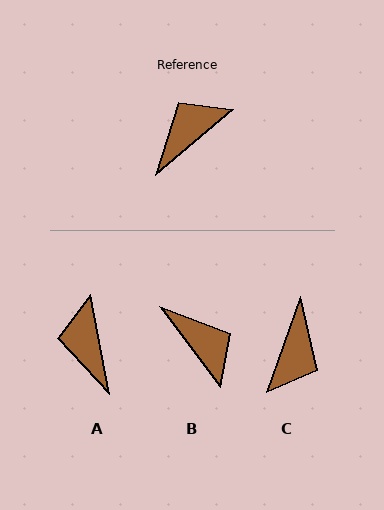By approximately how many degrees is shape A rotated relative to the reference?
Approximately 60 degrees counter-clockwise.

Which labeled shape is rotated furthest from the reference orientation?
C, about 149 degrees away.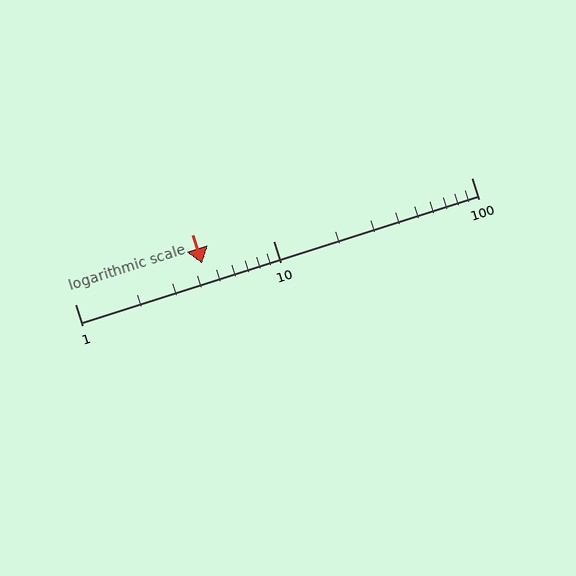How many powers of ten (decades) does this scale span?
The scale spans 2 decades, from 1 to 100.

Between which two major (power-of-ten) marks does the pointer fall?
The pointer is between 1 and 10.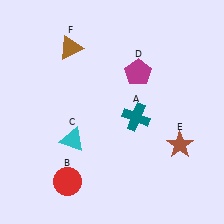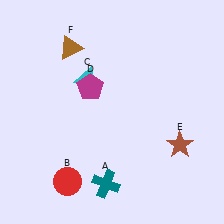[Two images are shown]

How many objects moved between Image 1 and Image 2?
3 objects moved between the two images.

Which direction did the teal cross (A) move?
The teal cross (A) moved down.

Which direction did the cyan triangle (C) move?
The cyan triangle (C) moved up.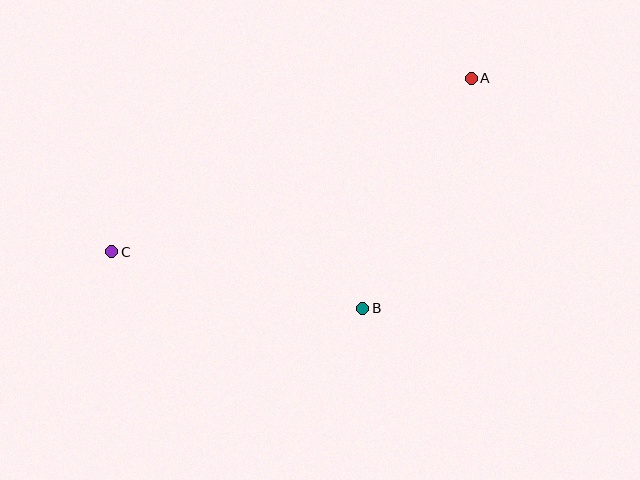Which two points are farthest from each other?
Points A and C are farthest from each other.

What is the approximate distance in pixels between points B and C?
The distance between B and C is approximately 257 pixels.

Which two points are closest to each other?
Points A and B are closest to each other.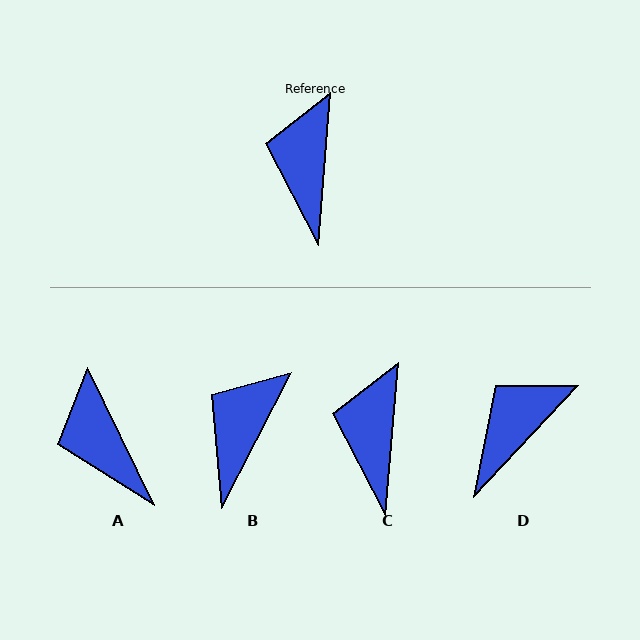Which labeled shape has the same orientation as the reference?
C.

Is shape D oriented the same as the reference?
No, it is off by about 38 degrees.